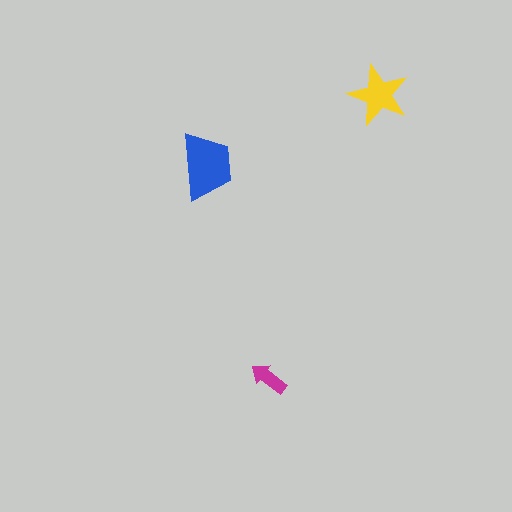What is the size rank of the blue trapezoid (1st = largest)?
1st.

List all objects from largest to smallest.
The blue trapezoid, the yellow star, the magenta arrow.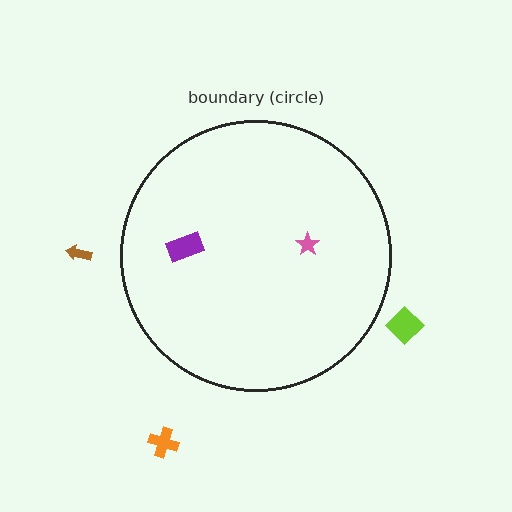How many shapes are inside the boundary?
2 inside, 3 outside.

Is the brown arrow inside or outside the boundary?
Outside.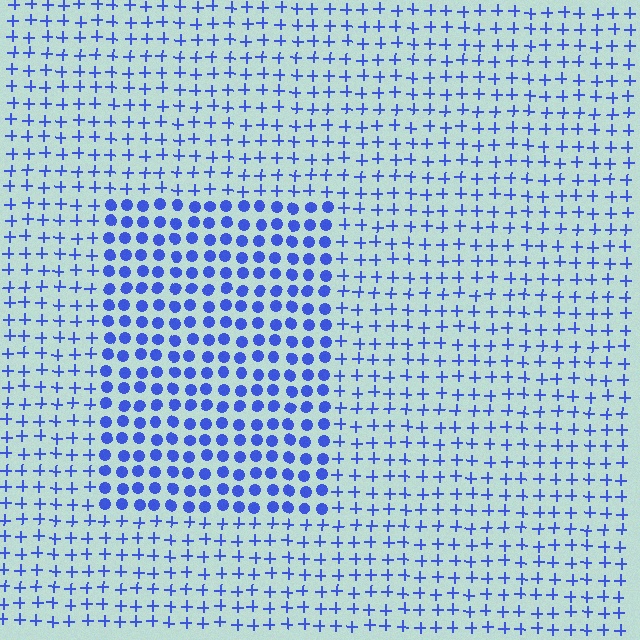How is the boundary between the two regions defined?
The boundary is defined by a change in element shape: circles inside vs. plus signs outside. All elements share the same color and spacing.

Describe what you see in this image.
The image is filled with small blue elements arranged in a uniform grid. A rectangle-shaped region contains circles, while the surrounding area contains plus signs. The boundary is defined purely by the change in element shape.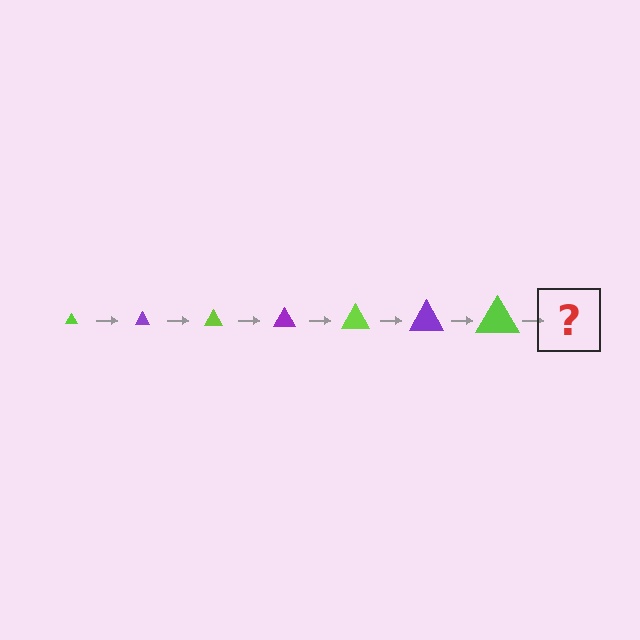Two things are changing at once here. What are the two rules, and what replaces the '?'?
The two rules are that the triangle grows larger each step and the color cycles through lime and purple. The '?' should be a purple triangle, larger than the previous one.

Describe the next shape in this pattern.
It should be a purple triangle, larger than the previous one.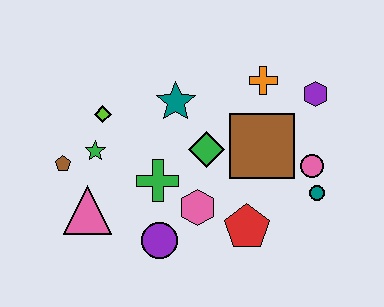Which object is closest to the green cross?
The pink hexagon is closest to the green cross.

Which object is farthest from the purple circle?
The purple hexagon is farthest from the purple circle.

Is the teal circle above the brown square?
No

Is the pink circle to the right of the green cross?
Yes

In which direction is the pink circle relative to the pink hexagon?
The pink circle is to the right of the pink hexagon.